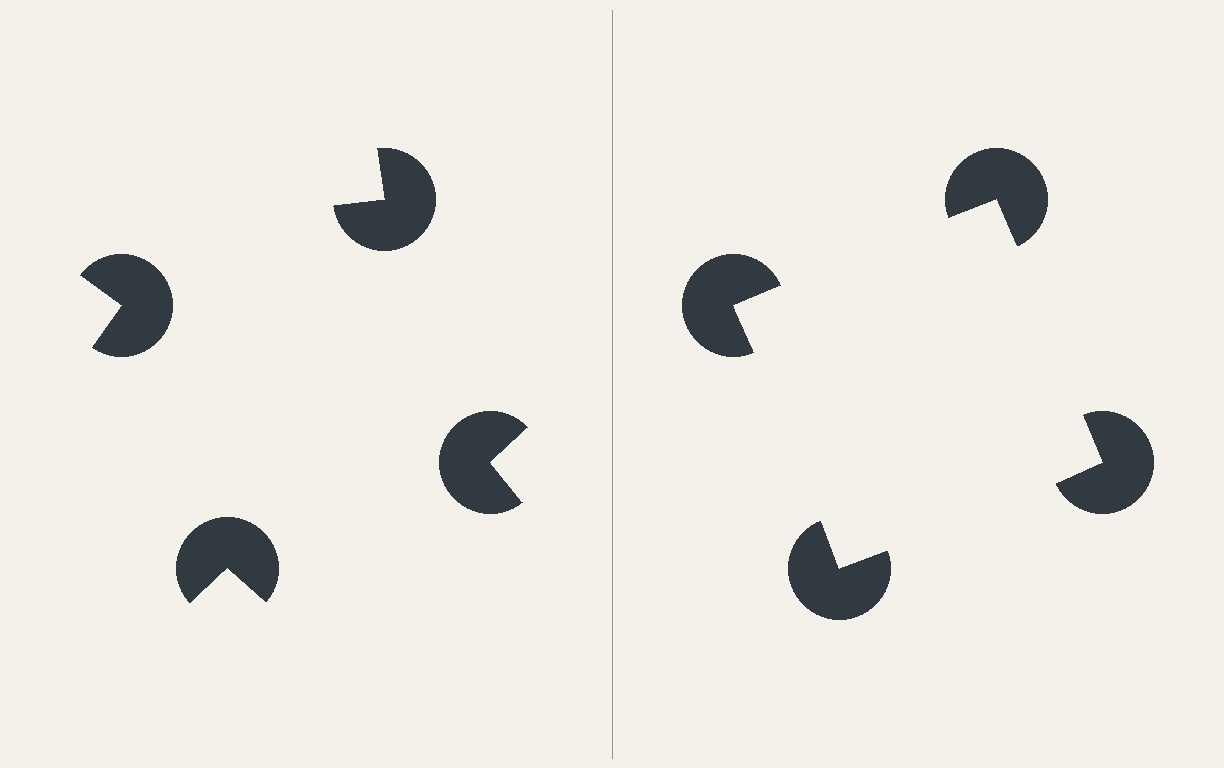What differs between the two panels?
The pac-man discs are positioned identically on both sides; only the wedge orientations differ. On the right they align to a square; on the left they are misaligned.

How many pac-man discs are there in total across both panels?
8 — 4 on each side.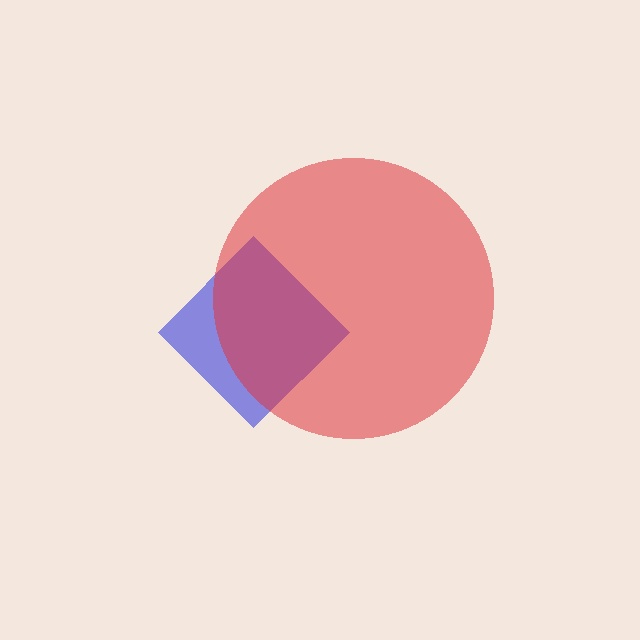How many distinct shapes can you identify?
There are 2 distinct shapes: a blue diamond, a red circle.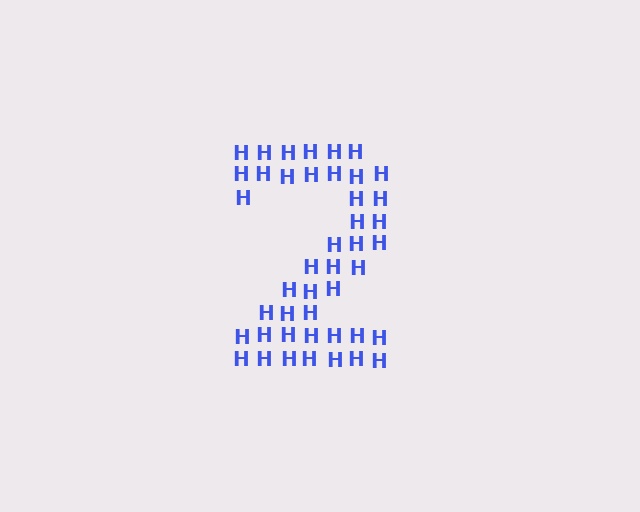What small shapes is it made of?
It is made of small letter H's.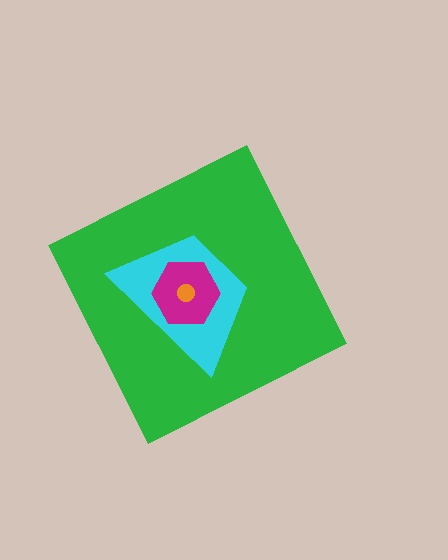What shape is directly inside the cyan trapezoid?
The magenta hexagon.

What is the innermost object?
The orange circle.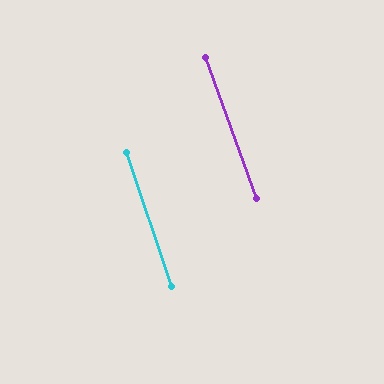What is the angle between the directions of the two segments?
Approximately 1 degree.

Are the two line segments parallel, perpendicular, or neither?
Parallel — their directions differ by only 1.4°.